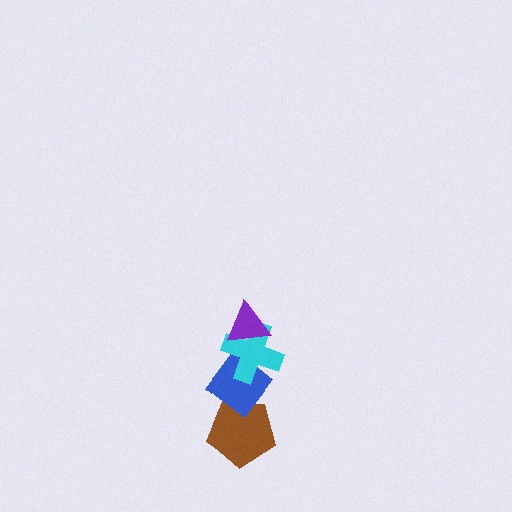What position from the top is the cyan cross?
The cyan cross is 2nd from the top.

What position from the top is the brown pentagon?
The brown pentagon is 4th from the top.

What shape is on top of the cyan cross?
The purple triangle is on top of the cyan cross.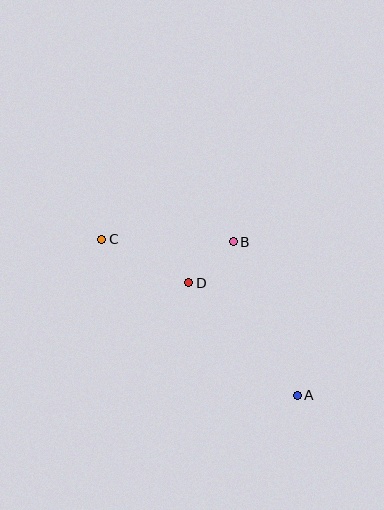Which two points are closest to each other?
Points B and D are closest to each other.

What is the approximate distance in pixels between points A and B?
The distance between A and B is approximately 166 pixels.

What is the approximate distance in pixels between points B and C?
The distance between B and C is approximately 132 pixels.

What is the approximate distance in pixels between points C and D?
The distance between C and D is approximately 98 pixels.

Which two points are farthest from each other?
Points A and C are farthest from each other.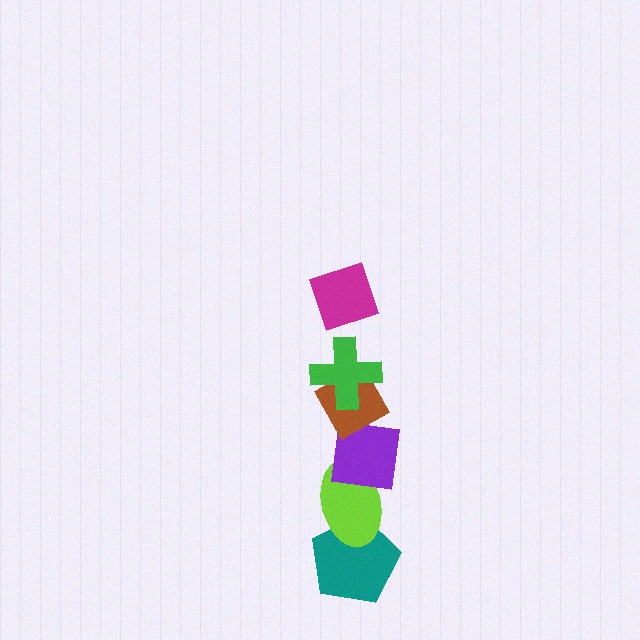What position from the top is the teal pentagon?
The teal pentagon is 6th from the top.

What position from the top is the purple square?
The purple square is 4th from the top.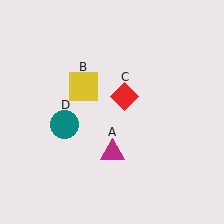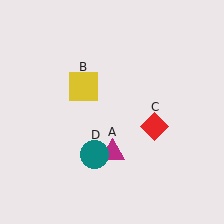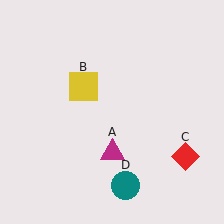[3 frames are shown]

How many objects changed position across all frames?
2 objects changed position: red diamond (object C), teal circle (object D).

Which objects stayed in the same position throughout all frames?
Magenta triangle (object A) and yellow square (object B) remained stationary.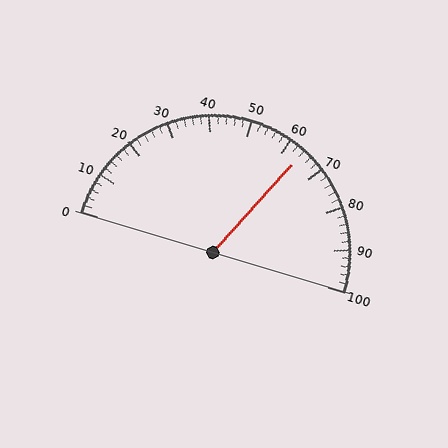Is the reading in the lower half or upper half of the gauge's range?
The reading is in the upper half of the range (0 to 100).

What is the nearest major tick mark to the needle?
The nearest major tick mark is 60.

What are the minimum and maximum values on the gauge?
The gauge ranges from 0 to 100.